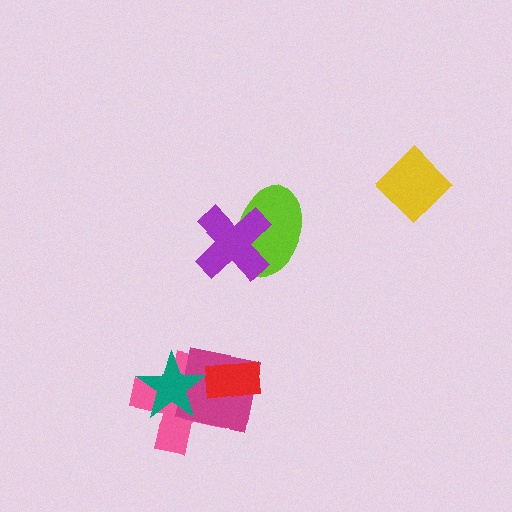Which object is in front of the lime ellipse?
The purple cross is in front of the lime ellipse.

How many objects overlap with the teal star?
2 objects overlap with the teal star.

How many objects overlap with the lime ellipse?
1 object overlaps with the lime ellipse.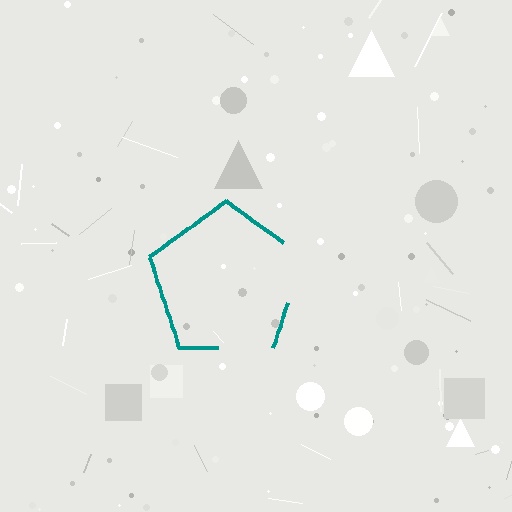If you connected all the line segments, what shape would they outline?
They would outline a pentagon.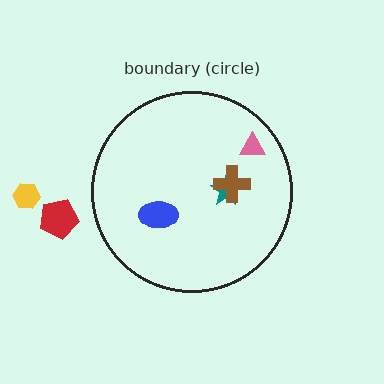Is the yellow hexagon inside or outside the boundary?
Outside.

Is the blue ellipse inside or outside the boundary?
Inside.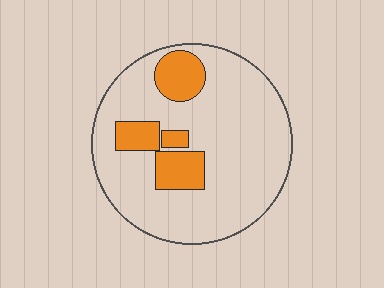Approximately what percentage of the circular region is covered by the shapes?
Approximately 20%.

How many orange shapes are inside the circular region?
4.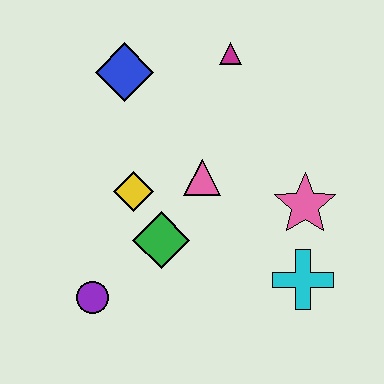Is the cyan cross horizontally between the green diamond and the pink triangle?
No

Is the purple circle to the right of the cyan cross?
No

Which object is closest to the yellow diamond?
The green diamond is closest to the yellow diamond.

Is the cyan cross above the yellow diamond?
No